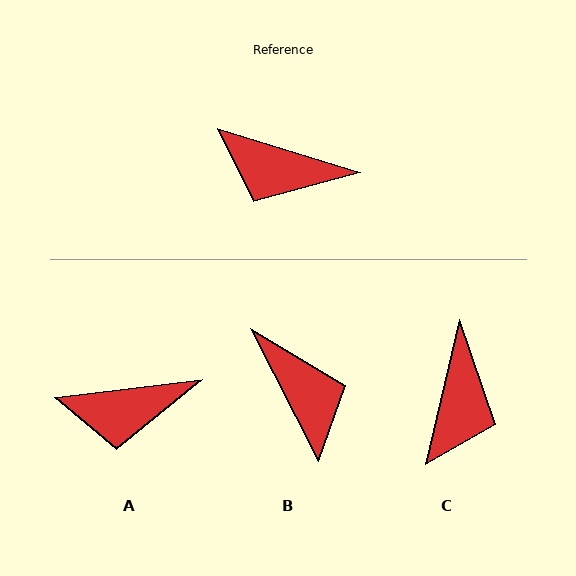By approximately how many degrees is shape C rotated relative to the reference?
Approximately 94 degrees counter-clockwise.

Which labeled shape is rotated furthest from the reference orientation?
B, about 134 degrees away.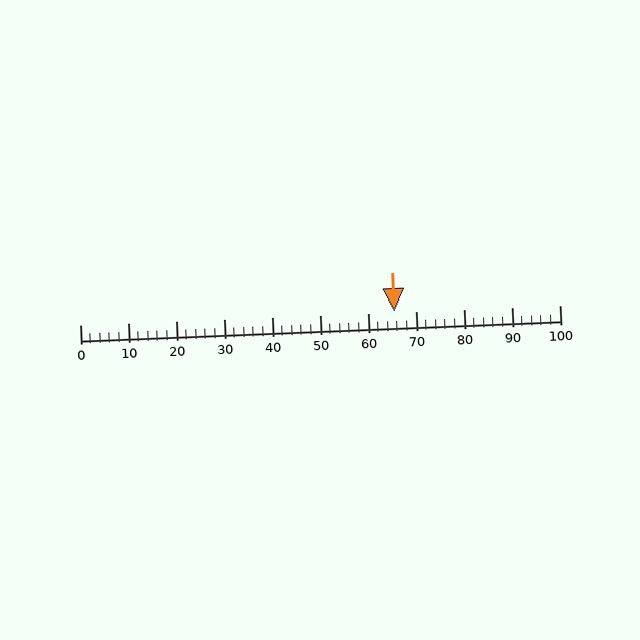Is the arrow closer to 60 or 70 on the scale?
The arrow is closer to 70.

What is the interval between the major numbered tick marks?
The major tick marks are spaced 10 units apart.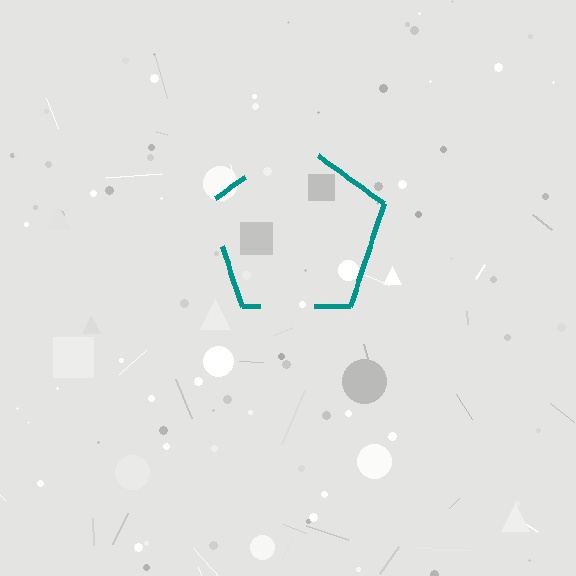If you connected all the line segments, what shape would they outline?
They would outline a pentagon.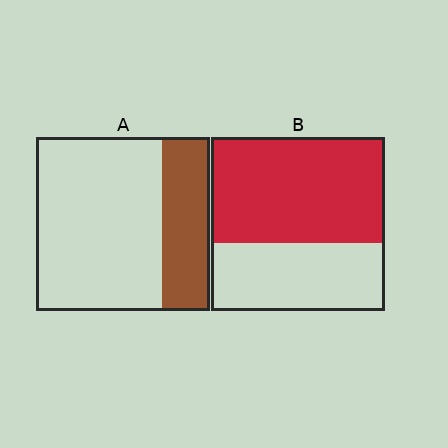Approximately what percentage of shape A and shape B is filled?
A is approximately 30% and B is approximately 60%.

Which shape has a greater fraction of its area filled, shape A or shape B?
Shape B.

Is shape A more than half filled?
No.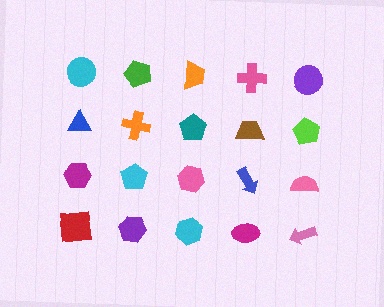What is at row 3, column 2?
A cyan pentagon.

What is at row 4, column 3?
A cyan hexagon.